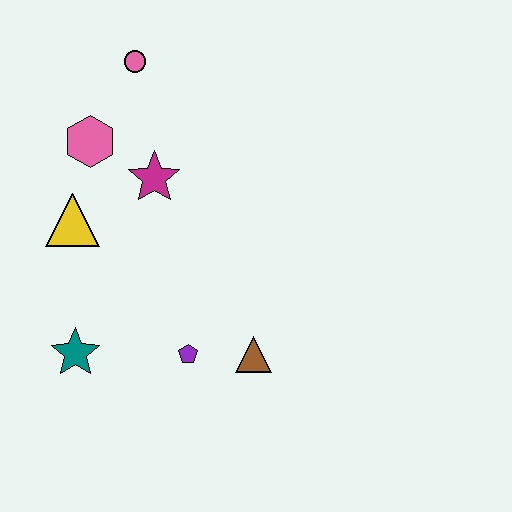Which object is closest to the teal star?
The purple pentagon is closest to the teal star.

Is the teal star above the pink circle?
No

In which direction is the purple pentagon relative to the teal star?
The purple pentagon is to the right of the teal star.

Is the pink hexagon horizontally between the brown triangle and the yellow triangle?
Yes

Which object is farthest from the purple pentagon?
The pink circle is farthest from the purple pentagon.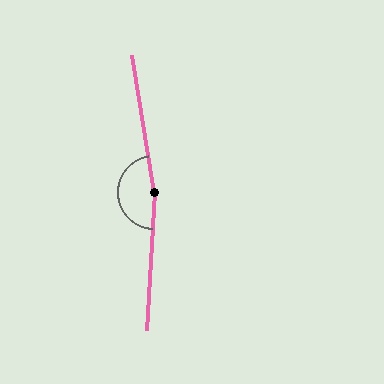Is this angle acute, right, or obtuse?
It is obtuse.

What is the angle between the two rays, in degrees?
Approximately 168 degrees.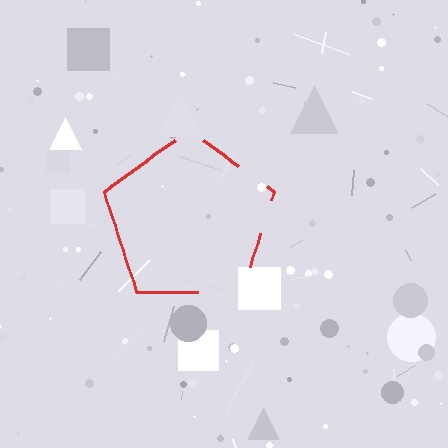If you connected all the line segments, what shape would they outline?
They would outline a pentagon.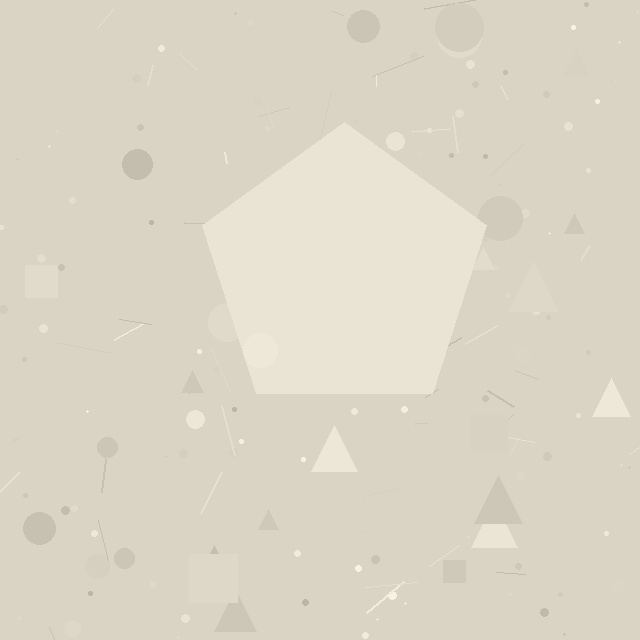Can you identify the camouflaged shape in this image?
The camouflaged shape is a pentagon.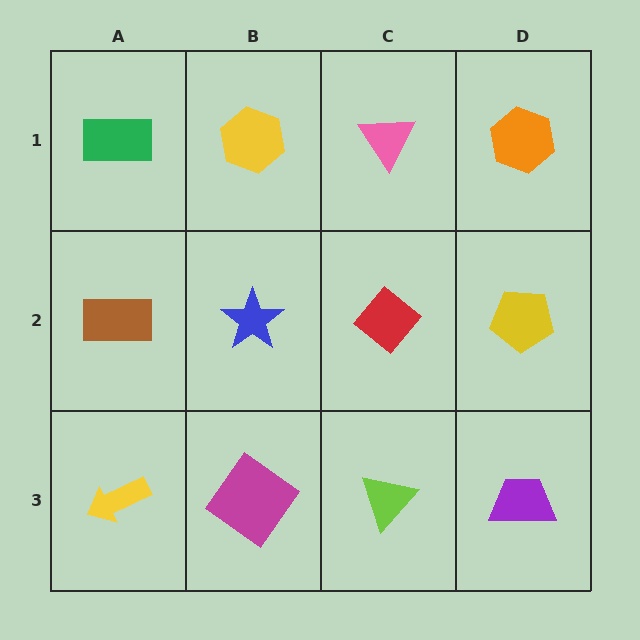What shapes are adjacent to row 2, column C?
A pink triangle (row 1, column C), a lime triangle (row 3, column C), a blue star (row 2, column B), a yellow pentagon (row 2, column D).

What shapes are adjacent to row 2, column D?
An orange hexagon (row 1, column D), a purple trapezoid (row 3, column D), a red diamond (row 2, column C).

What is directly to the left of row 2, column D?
A red diamond.